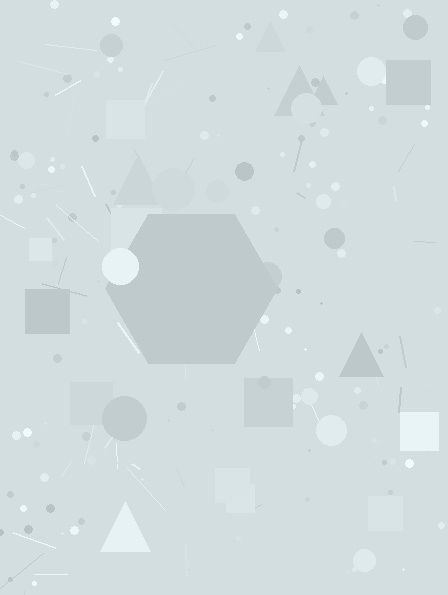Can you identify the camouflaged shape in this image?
The camouflaged shape is a hexagon.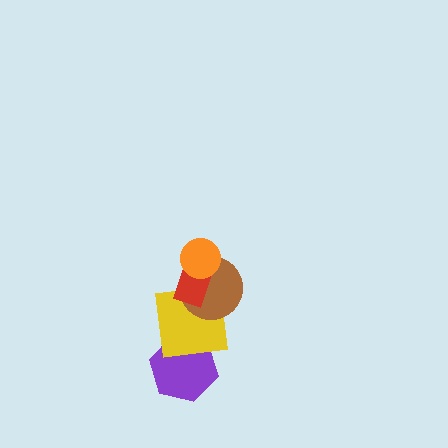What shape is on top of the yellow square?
The brown circle is on top of the yellow square.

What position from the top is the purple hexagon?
The purple hexagon is 5th from the top.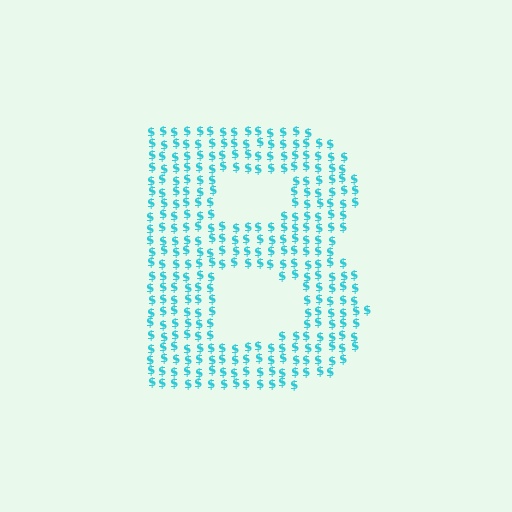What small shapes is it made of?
It is made of small dollar signs.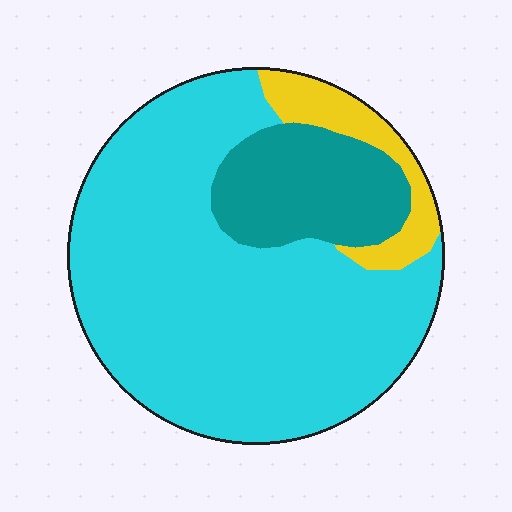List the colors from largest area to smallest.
From largest to smallest: cyan, teal, yellow.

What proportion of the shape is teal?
Teal takes up between a sixth and a third of the shape.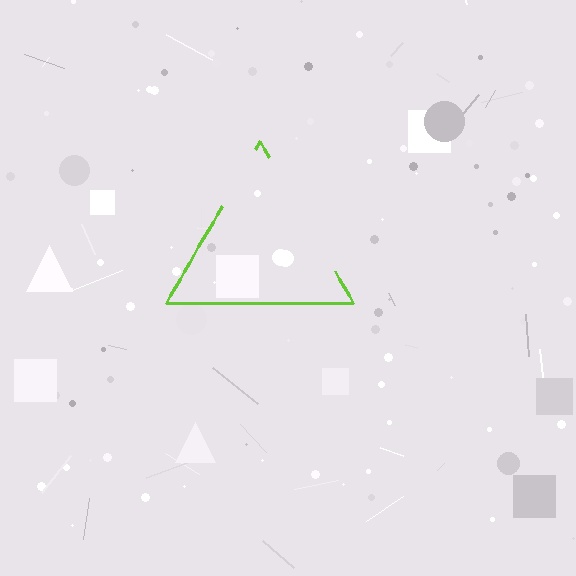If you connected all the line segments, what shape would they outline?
They would outline a triangle.